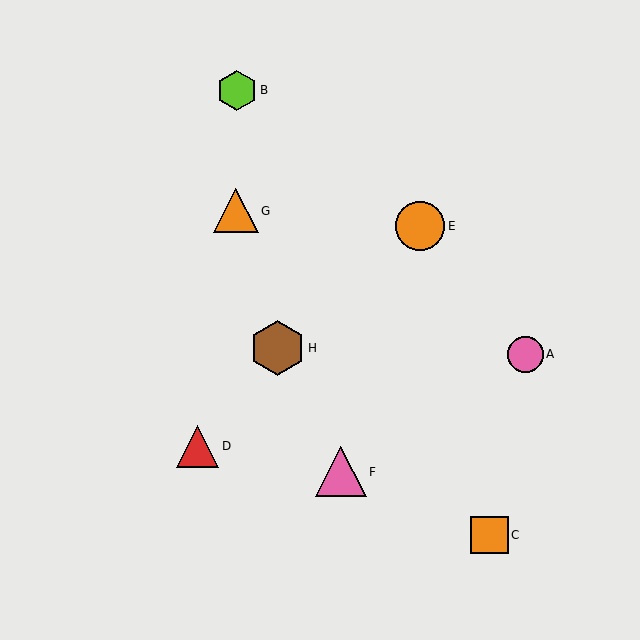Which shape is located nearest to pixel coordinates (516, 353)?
The pink circle (labeled A) at (525, 354) is nearest to that location.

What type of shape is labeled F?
Shape F is a pink triangle.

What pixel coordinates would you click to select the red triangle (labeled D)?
Click at (197, 446) to select the red triangle D.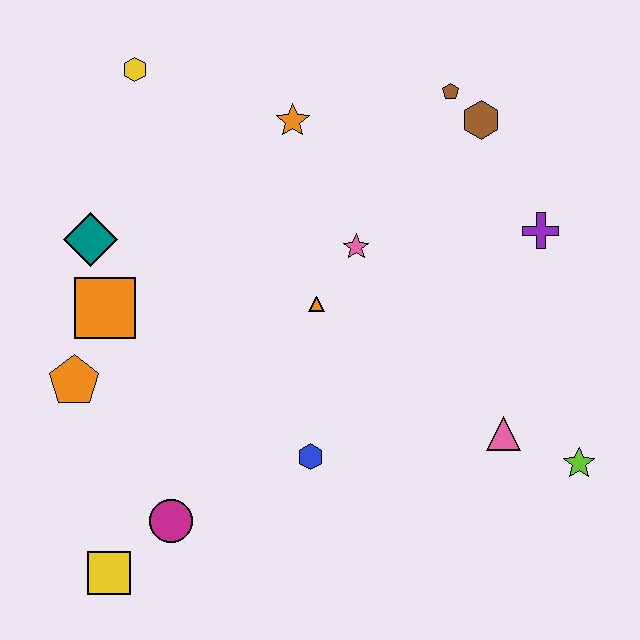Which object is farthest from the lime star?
The yellow hexagon is farthest from the lime star.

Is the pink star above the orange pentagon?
Yes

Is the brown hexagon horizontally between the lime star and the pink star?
Yes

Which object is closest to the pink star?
The orange triangle is closest to the pink star.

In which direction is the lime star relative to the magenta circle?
The lime star is to the right of the magenta circle.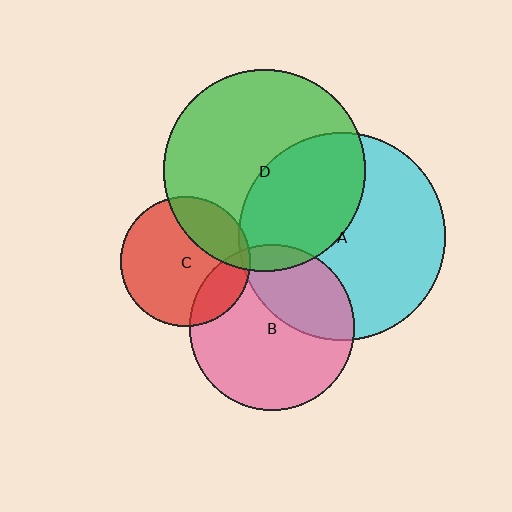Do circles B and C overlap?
Yes.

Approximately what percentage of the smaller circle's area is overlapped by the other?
Approximately 20%.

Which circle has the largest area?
Circle A (cyan).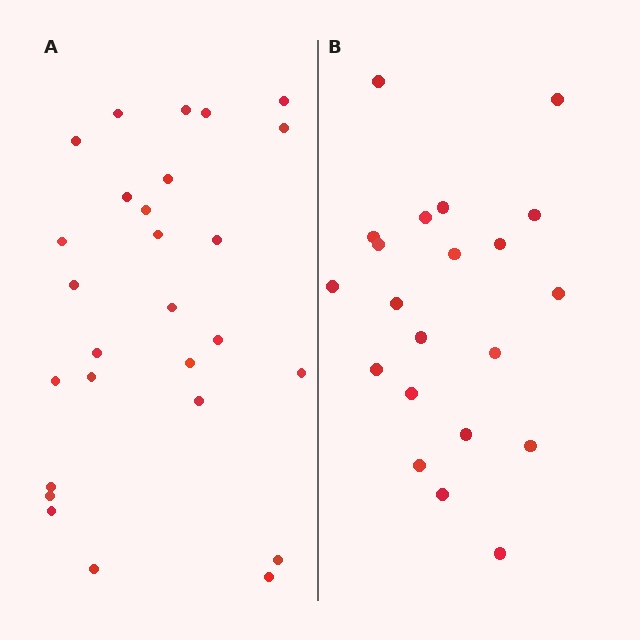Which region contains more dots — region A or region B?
Region A (the left region) has more dots.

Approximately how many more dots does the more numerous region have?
Region A has about 6 more dots than region B.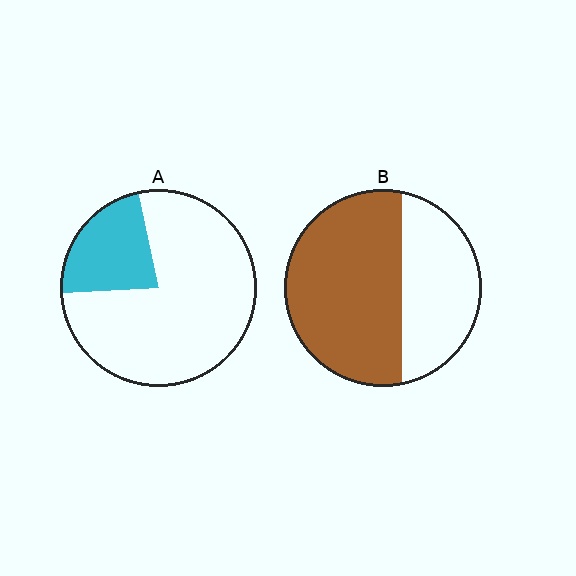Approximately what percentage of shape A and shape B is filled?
A is approximately 25% and B is approximately 60%.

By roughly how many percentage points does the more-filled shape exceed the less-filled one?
By roughly 40 percentage points (B over A).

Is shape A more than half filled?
No.